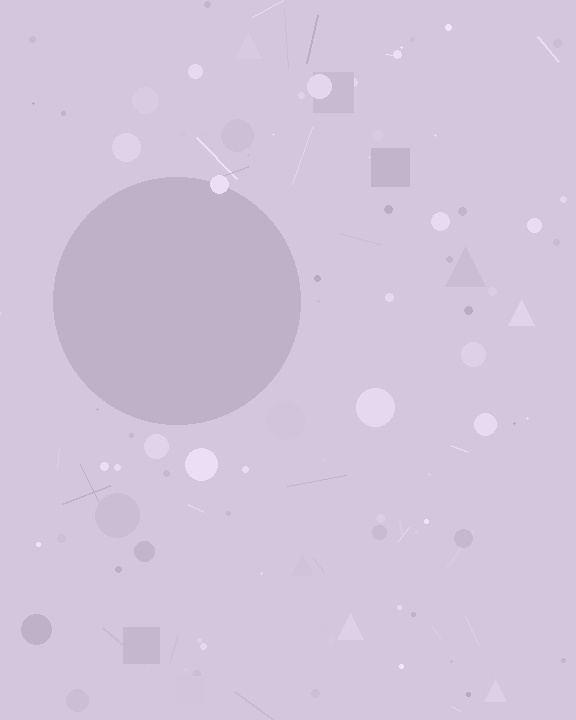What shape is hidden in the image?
A circle is hidden in the image.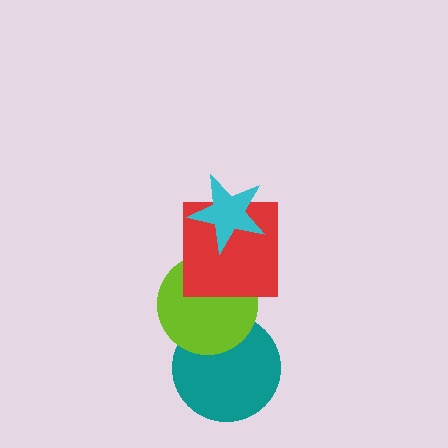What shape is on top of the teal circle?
The lime circle is on top of the teal circle.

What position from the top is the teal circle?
The teal circle is 4th from the top.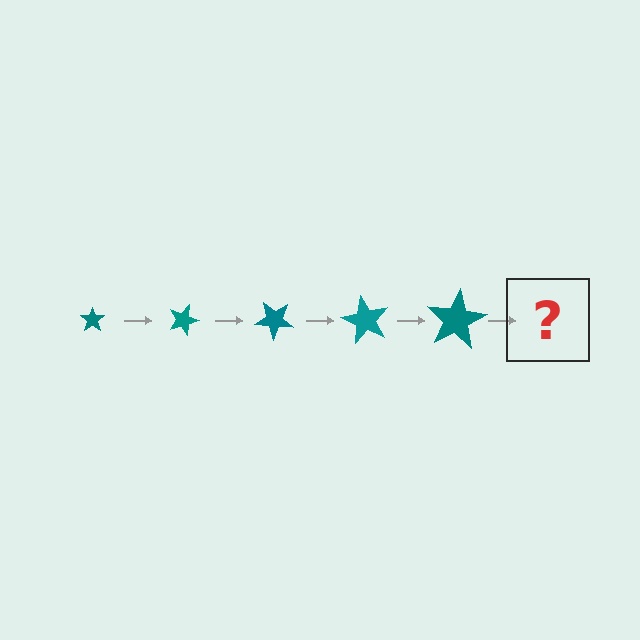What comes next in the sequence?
The next element should be a star, larger than the previous one and rotated 100 degrees from the start.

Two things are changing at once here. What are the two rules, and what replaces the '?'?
The two rules are that the star grows larger each step and it rotates 20 degrees each step. The '?' should be a star, larger than the previous one and rotated 100 degrees from the start.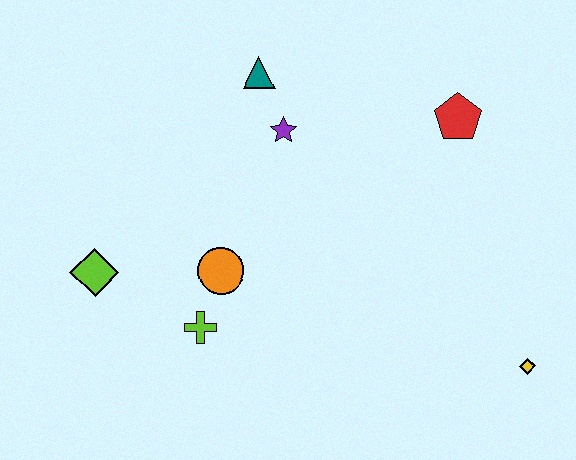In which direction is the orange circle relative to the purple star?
The orange circle is below the purple star.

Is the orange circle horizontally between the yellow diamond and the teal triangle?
No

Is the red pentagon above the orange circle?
Yes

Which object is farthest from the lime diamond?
The yellow diamond is farthest from the lime diamond.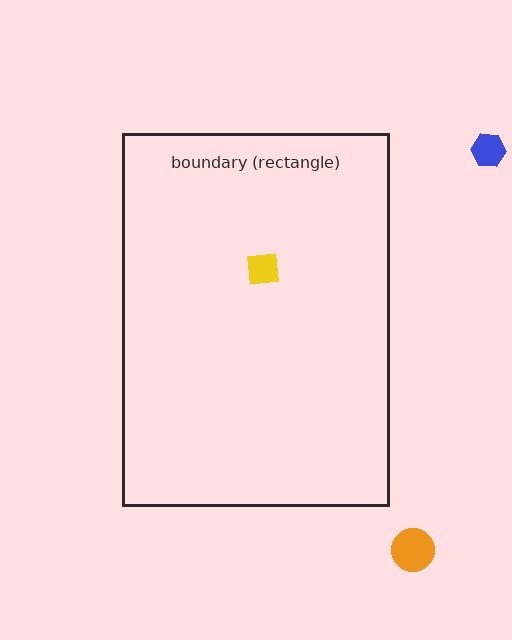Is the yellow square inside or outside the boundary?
Inside.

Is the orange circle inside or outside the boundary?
Outside.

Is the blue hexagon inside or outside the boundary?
Outside.